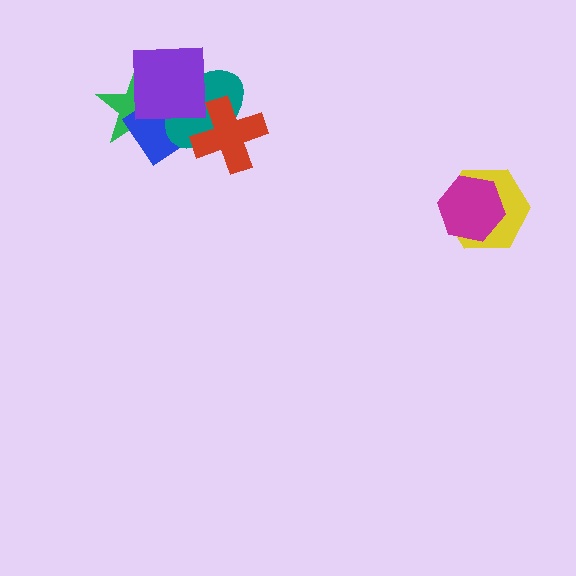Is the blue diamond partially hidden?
Yes, it is partially covered by another shape.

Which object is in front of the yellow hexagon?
The magenta hexagon is in front of the yellow hexagon.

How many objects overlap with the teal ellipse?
4 objects overlap with the teal ellipse.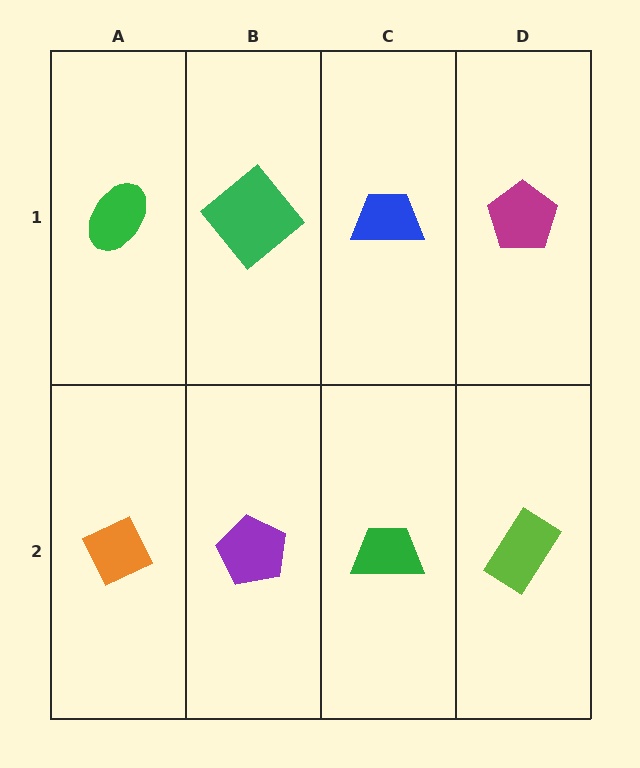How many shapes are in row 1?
4 shapes.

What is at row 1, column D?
A magenta pentagon.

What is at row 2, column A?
An orange diamond.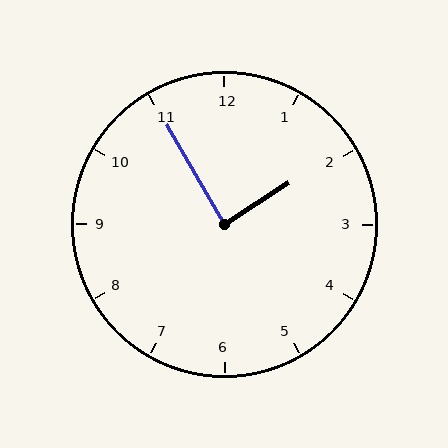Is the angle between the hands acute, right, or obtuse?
It is right.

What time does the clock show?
1:55.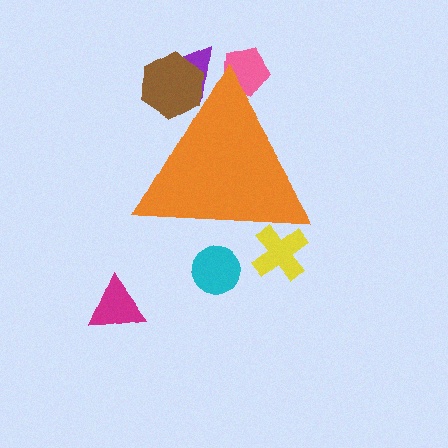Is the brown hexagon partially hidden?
Yes, the brown hexagon is partially hidden behind the orange triangle.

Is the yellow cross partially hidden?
Yes, the yellow cross is partially hidden behind the orange triangle.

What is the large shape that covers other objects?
An orange triangle.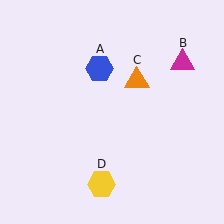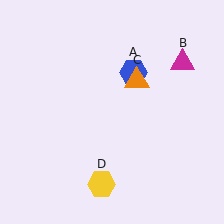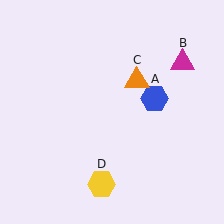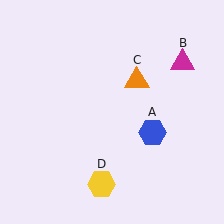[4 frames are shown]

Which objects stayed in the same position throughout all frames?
Magenta triangle (object B) and orange triangle (object C) and yellow hexagon (object D) remained stationary.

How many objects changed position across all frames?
1 object changed position: blue hexagon (object A).